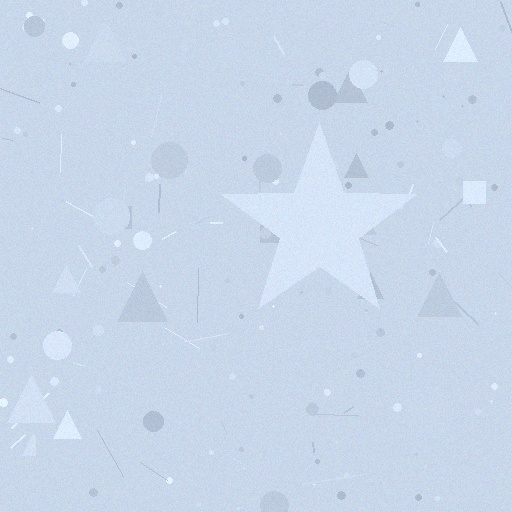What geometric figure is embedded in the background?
A star is embedded in the background.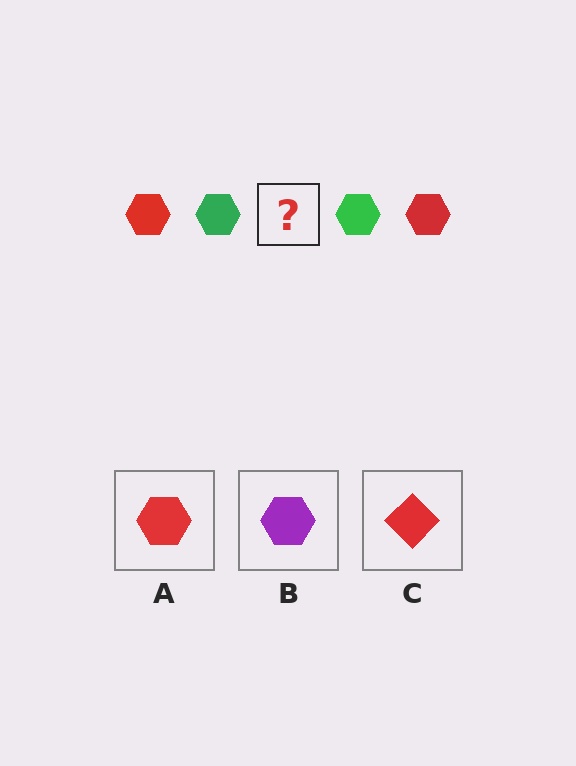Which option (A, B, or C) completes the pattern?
A.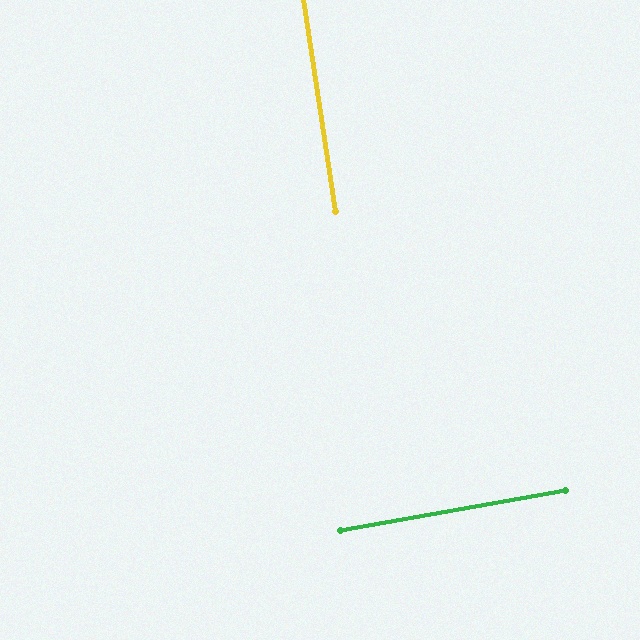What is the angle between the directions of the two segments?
Approximately 89 degrees.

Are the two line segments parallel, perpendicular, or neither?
Perpendicular — they meet at approximately 89°.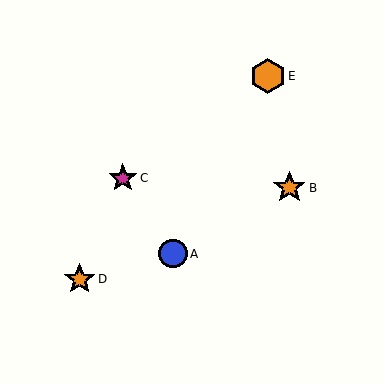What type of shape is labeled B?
Shape B is an orange star.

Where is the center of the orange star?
The center of the orange star is at (80, 279).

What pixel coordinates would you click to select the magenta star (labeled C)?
Click at (123, 178) to select the magenta star C.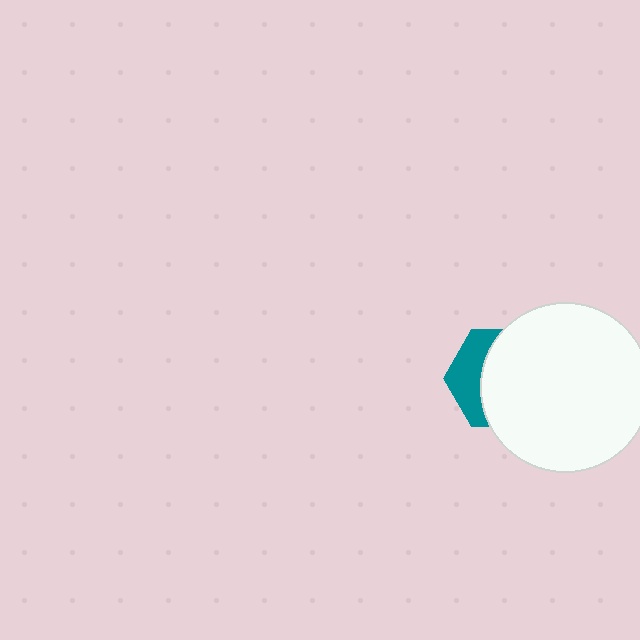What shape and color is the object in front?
The object in front is a white circle.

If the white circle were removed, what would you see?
You would see the complete teal hexagon.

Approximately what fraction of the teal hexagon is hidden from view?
Roughly 66% of the teal hexagon is hidden behind the white circle.